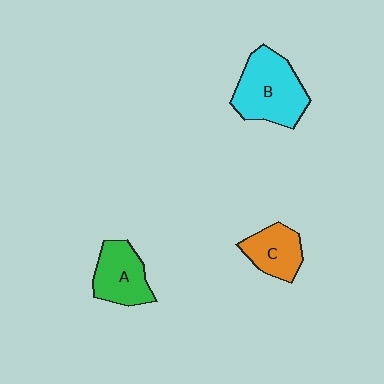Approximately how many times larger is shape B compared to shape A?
Approximately 1.5 times.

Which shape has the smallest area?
Shape C (orange).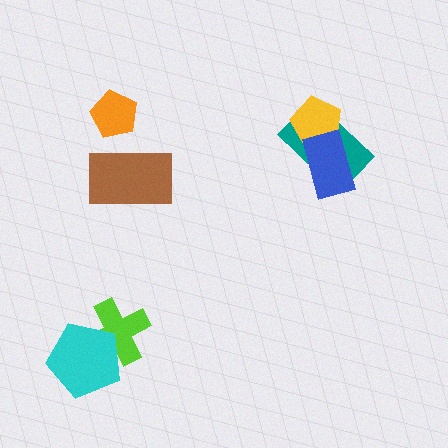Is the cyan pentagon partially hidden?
No, no other shape covers it.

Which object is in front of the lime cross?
The cyan pentagon is in front of the lime cross.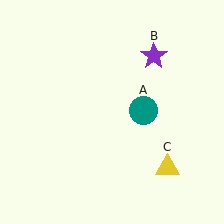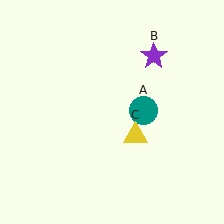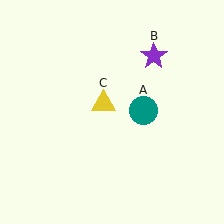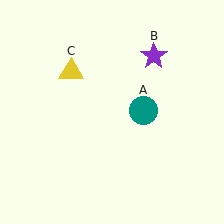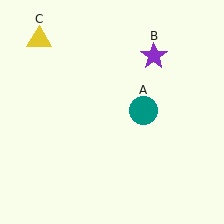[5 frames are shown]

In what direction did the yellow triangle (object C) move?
The yellow triangle (object C) moved up and to the left.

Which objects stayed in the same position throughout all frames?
Teal circle (object A) and purple star (object B) remained stationary.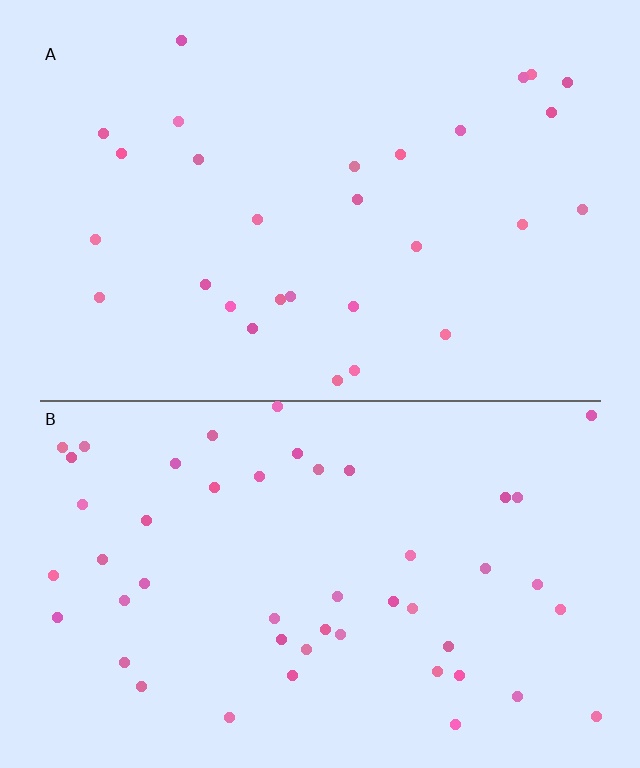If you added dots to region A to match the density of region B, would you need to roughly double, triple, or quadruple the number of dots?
Approximately double.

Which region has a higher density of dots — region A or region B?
B (the bottom).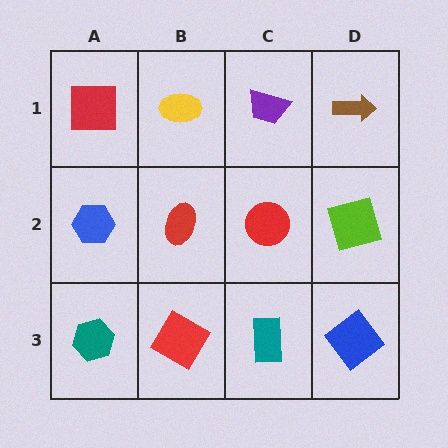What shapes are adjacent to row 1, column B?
A red ellipse (row 2, column B), a red square (row 1, column A), a purple trapezoid (row 1, column C).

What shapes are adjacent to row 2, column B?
A yellow ellipse (row 1, column B), a red diamond (row 3, column B), a blue hexagon (row 2, column A), a red circle (row 2, column C).